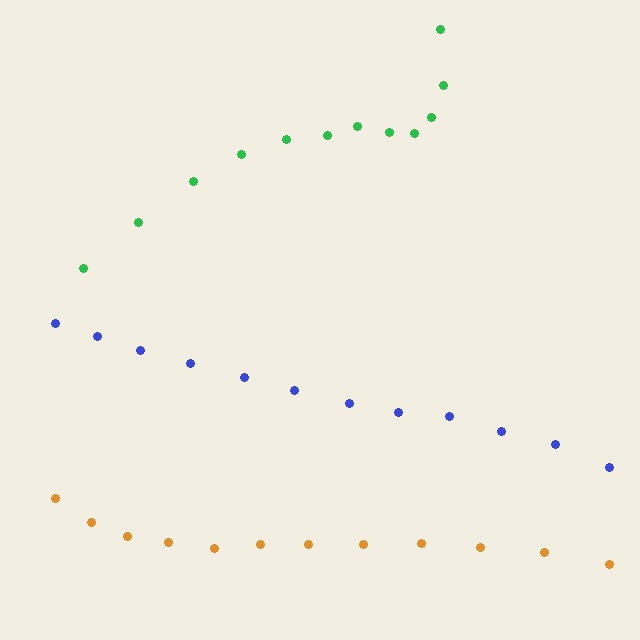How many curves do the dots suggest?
There are 3 distinct paths.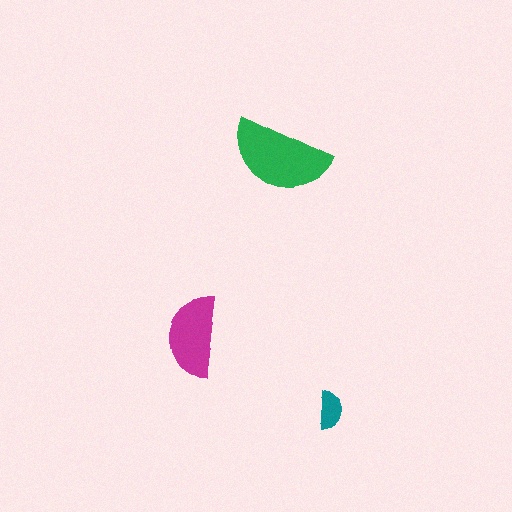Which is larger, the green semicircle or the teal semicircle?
The green one.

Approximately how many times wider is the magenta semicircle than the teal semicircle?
About 2 times wider.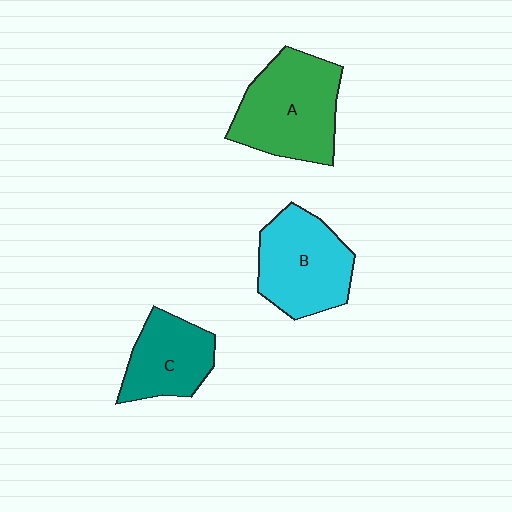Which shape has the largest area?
Shape A (green).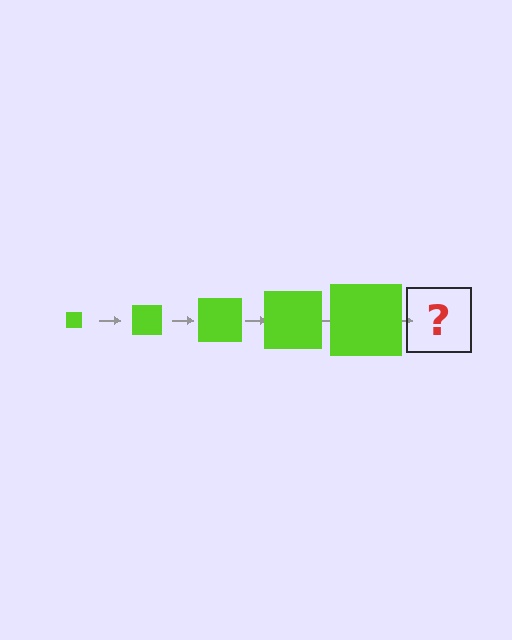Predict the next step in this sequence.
The next step is a lime square, larger than the previous one.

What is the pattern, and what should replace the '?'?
The pattern is that the square gets progressively larger each step. The '?' should be a lime square, larger than the previous one.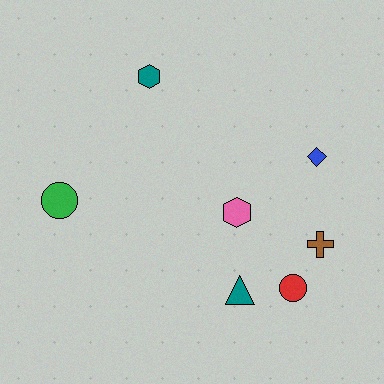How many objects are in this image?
There are 7 objects.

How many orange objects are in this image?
There are no orange objects.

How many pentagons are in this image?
There are no pentagons.